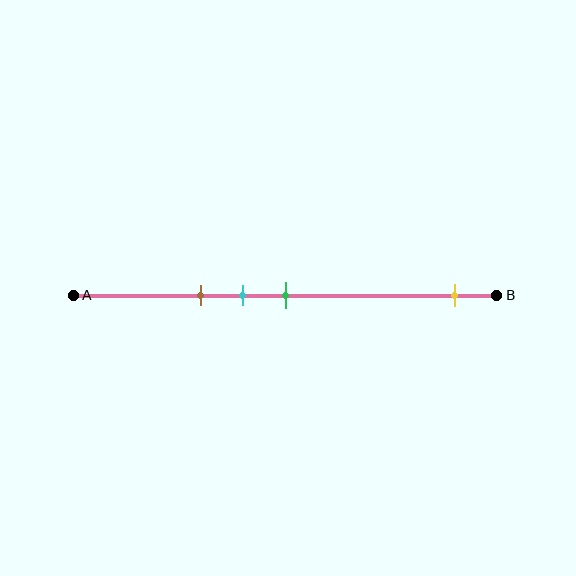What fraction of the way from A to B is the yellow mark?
The yellow mark is approximately 90% (0.9) of the way from A to B.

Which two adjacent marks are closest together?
The cyan and green marks are the closest adjacent pair.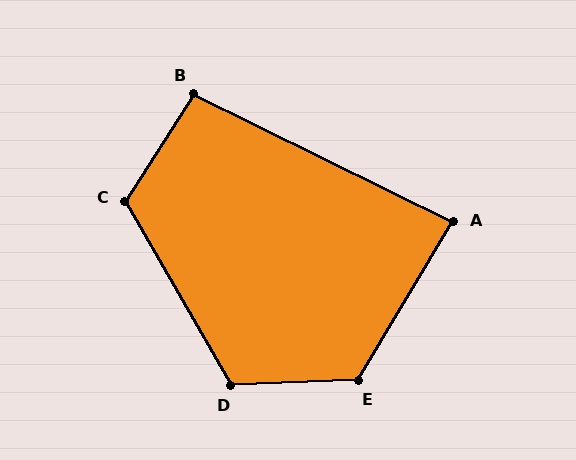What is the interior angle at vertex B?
Approximately 96 degrees (obtuse).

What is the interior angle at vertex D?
Approximately 118 degrees (obtuse).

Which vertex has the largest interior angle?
E, at approximately 123 degrees.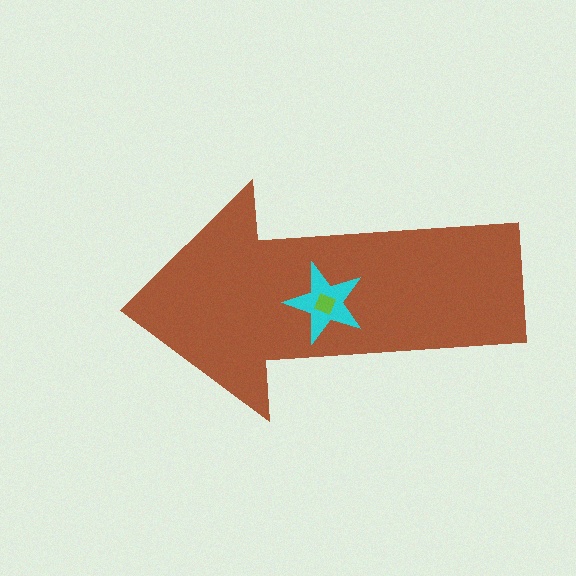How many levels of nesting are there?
3.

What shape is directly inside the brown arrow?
The cyan star.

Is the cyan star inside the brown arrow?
Yes.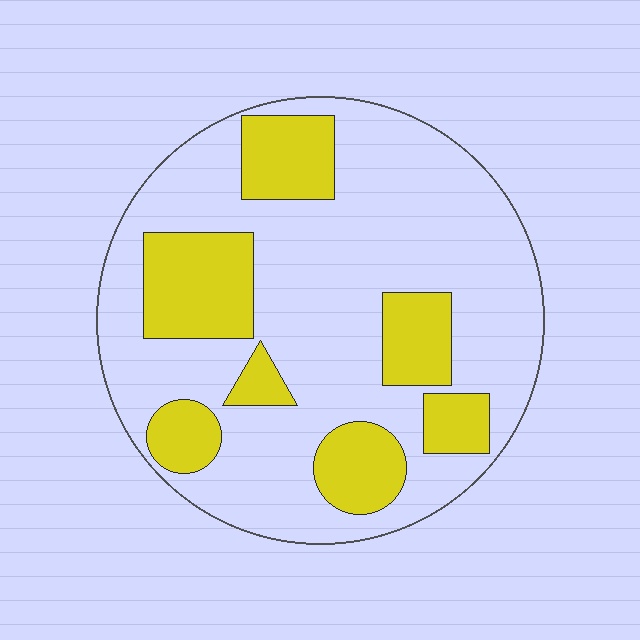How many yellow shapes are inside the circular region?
7.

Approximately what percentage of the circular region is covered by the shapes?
Approximately 30%.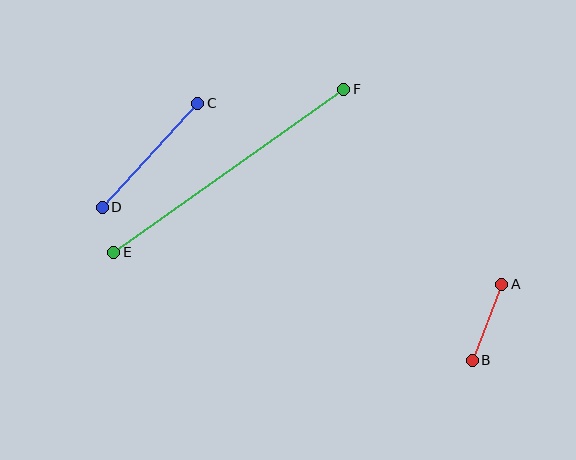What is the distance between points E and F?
The distance is approximately 281 pixels.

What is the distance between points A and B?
The distance is approximately 81 pixels.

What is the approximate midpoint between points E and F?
The midpoint is at approximately (229, 171) pixels.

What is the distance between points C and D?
The distance is approximately 141 pixels.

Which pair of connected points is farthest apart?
Points E and F are farthest apart.